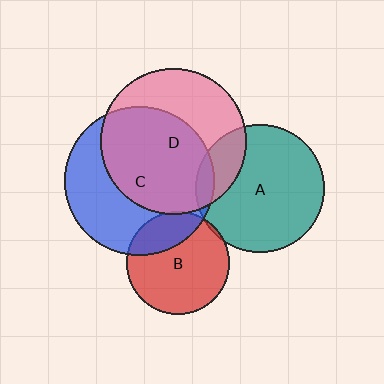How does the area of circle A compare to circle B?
Approximately 1.6 times.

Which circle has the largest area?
Circle C (blue).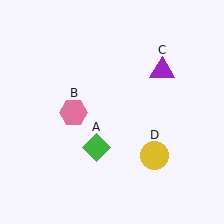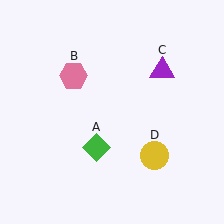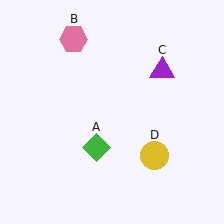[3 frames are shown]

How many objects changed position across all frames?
1 object changed position: pink hexagon (object B).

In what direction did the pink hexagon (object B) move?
The pink hexagon (object B) moved up.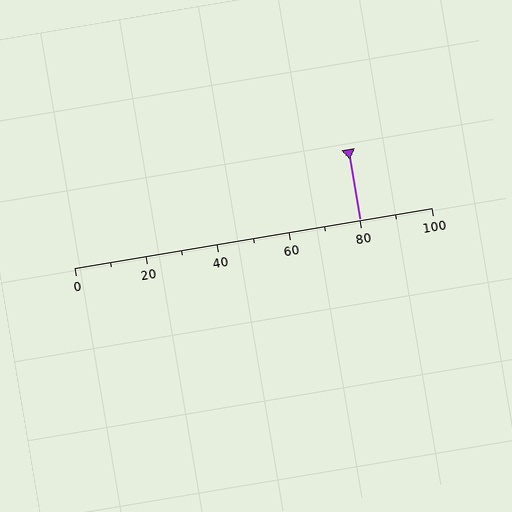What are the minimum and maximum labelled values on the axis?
The axis runs from 0 to 100.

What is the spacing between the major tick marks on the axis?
The major ticks are spaced 20 apart.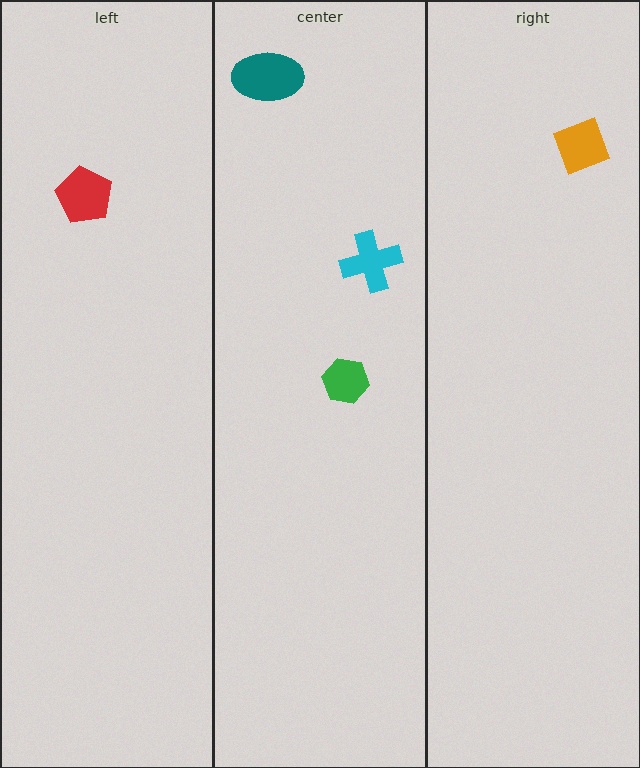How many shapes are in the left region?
1.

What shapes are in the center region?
The teal ellipse, the cyan cross, the green hexagon.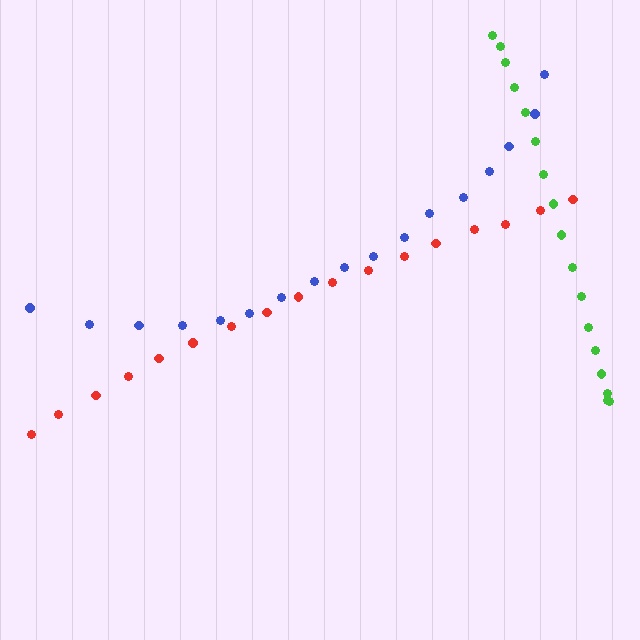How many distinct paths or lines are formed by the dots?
There are 3 distinct paths.